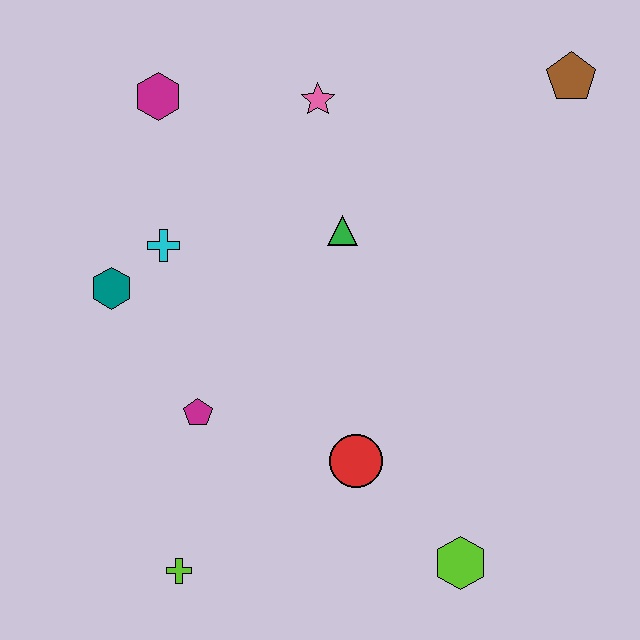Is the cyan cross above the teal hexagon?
Yes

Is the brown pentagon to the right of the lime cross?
Yes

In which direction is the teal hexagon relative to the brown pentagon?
The teal hexagon is to the left of the brown pentagon.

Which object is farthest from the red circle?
The brown pentagon is farthest from the red circle.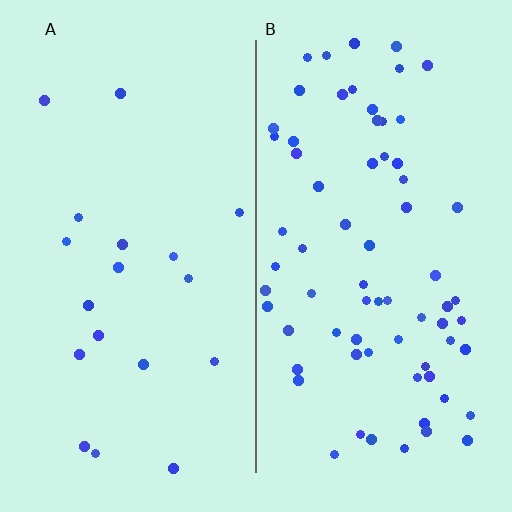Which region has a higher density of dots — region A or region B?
B (the right).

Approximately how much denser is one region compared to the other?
Approximately 3.7× — region B over region A.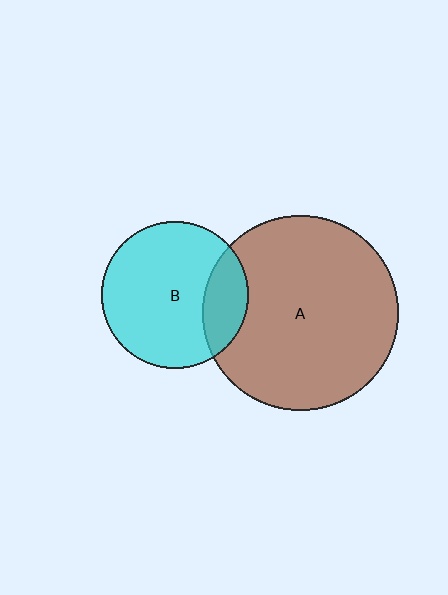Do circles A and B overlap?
Yes.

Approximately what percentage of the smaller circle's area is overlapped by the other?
Approximately 20%.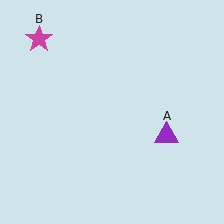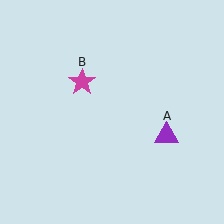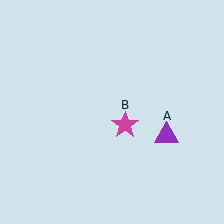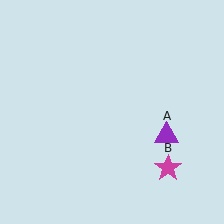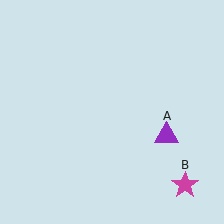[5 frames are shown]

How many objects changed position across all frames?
1 object changed position: magenta star (object B).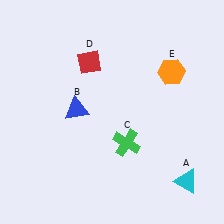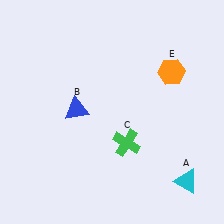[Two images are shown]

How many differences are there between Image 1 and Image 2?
There is 1 difference between the two images.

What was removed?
The red diamond (D) was removed in Image 2.